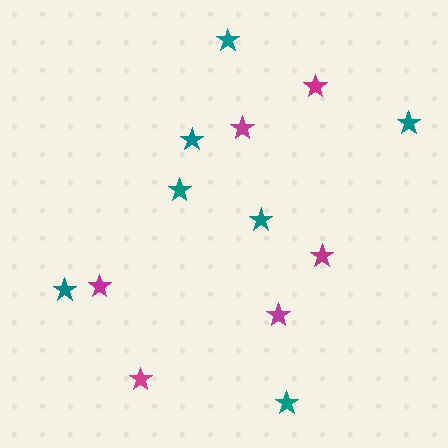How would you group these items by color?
There are 2 groups: one group of magenta stars (6) and one group of teal stars (7).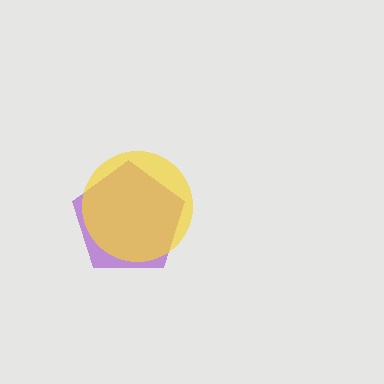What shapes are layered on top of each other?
The layered shapes are: a purple pentagon, a yellow circle.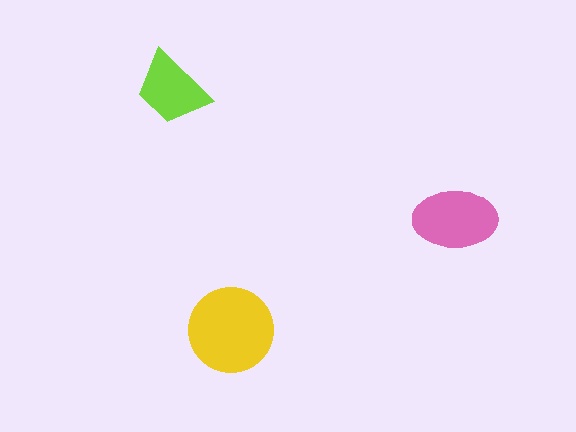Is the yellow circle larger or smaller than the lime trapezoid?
Larger.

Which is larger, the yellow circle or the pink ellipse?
The yellow circle.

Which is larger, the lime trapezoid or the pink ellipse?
The pink ellipse.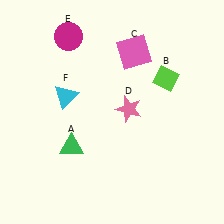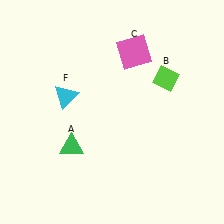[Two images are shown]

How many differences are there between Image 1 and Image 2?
There are 2 differences between the two images.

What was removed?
The magenta circle (E), the pink star (D) were removed in Image 2.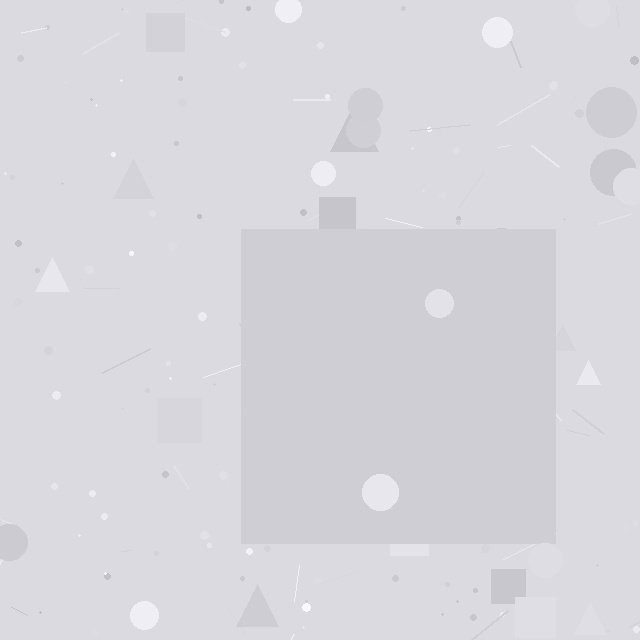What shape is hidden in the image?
A square is hidden in the image.